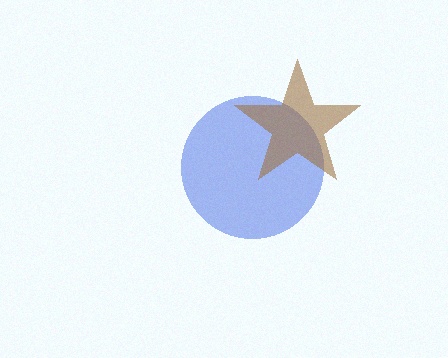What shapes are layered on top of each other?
The layered shapes are: a blue circle, a brown star.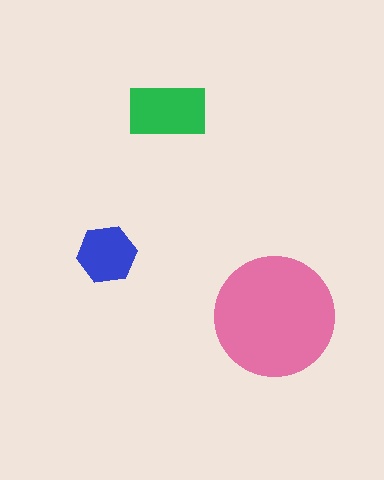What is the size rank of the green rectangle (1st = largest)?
2nd.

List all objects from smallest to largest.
The blue hexagon, the green rectangle, the pink circle.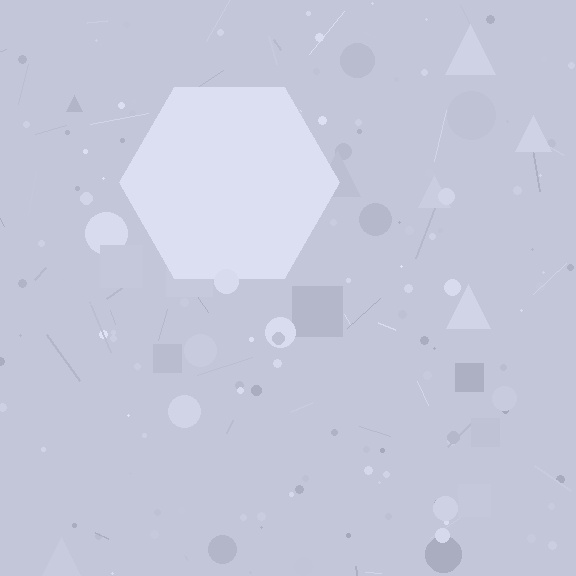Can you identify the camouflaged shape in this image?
The camouflaged shape is a hexagon.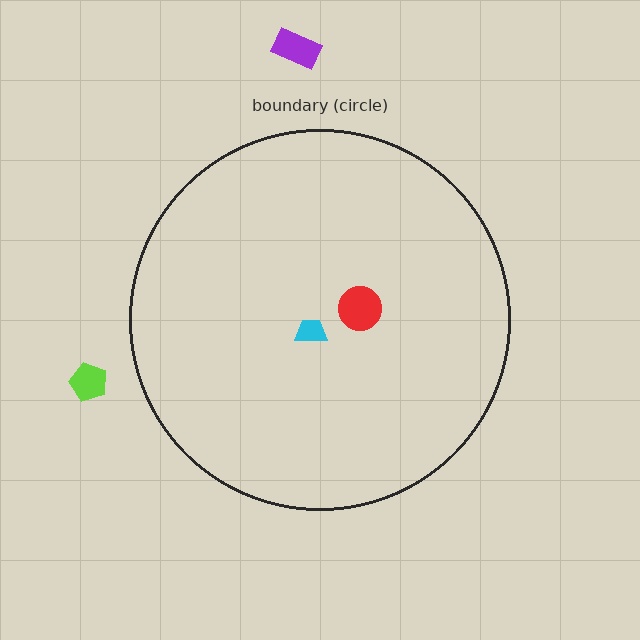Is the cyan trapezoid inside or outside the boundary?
Inside.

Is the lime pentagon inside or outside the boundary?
Outside.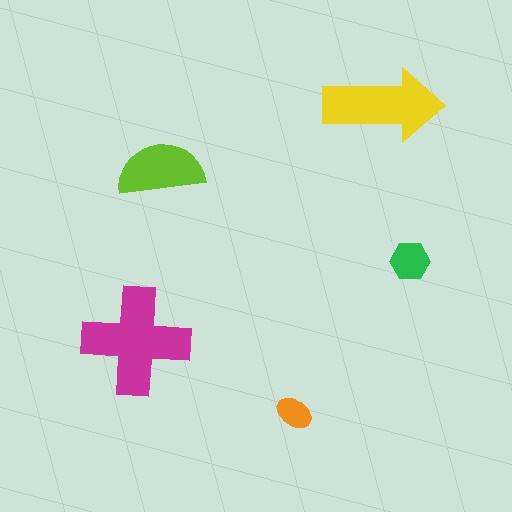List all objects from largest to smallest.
The magenta cross, the yellow arrow, the lime semicircle, the green hexagon, the orange ellipse.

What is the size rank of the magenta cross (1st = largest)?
1st.